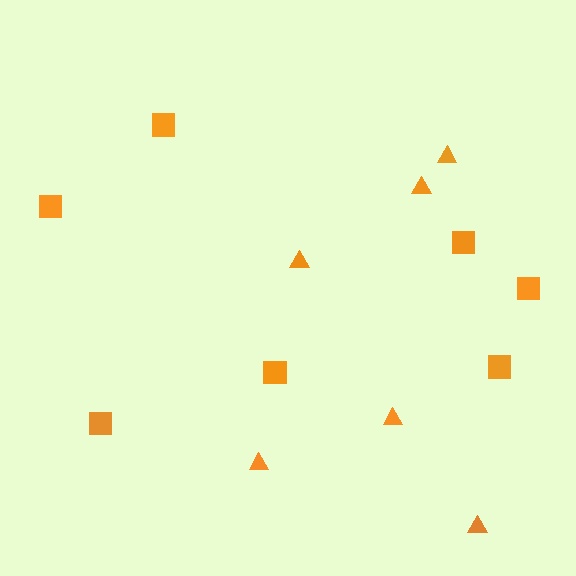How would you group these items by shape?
There are 2 groups: one group of triangles (6) and one group of squares (7).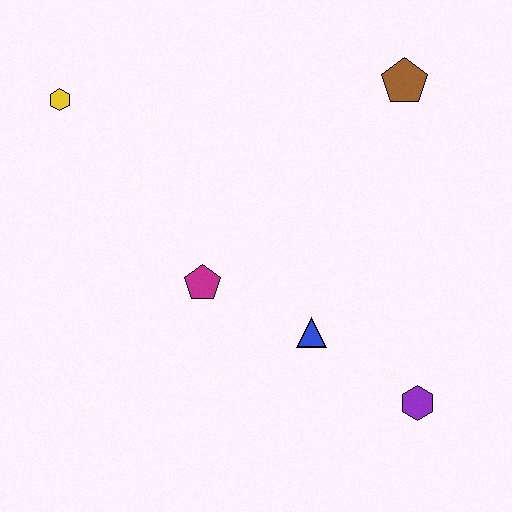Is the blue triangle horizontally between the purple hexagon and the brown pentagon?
No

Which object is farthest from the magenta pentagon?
The brown pentagon is farthest from the magenta pentagon.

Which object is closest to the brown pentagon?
The blue triangle is closest to the brown pentagon.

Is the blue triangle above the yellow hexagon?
No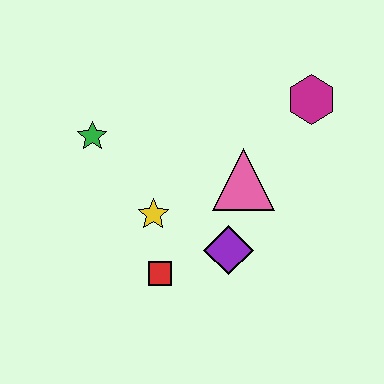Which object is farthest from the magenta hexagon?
The red square is farthest from the magenta hexagon.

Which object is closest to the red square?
The yellow star is closest to the red square.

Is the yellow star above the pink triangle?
No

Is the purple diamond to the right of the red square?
Yes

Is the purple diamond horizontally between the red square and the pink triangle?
Yes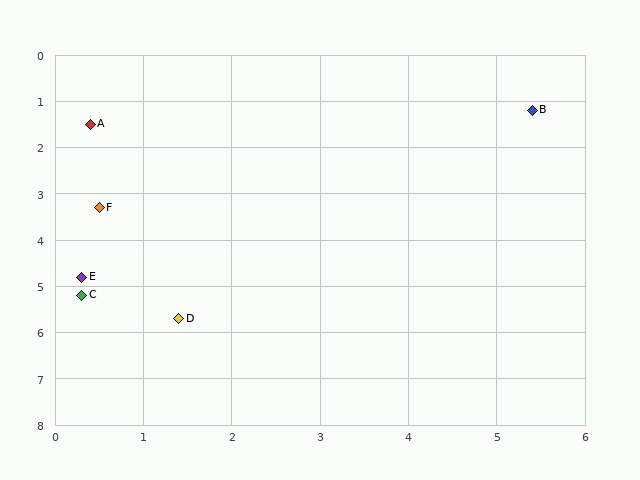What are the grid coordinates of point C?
Point C is at approximately (0.3, 5.2).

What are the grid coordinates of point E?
Point E is at approximately (0.3, 4.8).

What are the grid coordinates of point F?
Point F is at approximately (0.5, 3.3).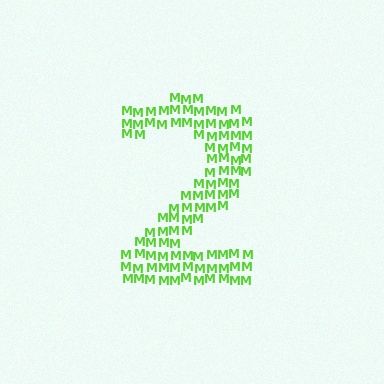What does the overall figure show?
The overall figure shows the digit 2.